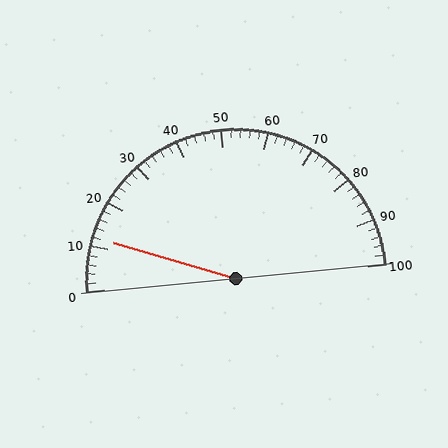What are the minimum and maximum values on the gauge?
The gauge ranges from 0 to 100.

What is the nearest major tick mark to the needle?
The nearest major tick mark is 10.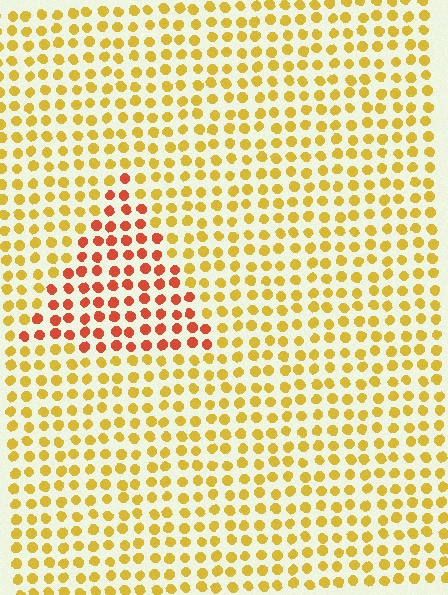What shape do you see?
I see a triangle.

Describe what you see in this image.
The image is filled with small yellow elements in a uniform arrangement. A triangle-shaped region is visible where the elements are tinted to a slightly different hue, forming a subtle color boundary.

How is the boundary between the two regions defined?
The boundary is defined purely by a slight shift in hue (about 41 degrees). Spacing, size, and orientation are identical on both sides.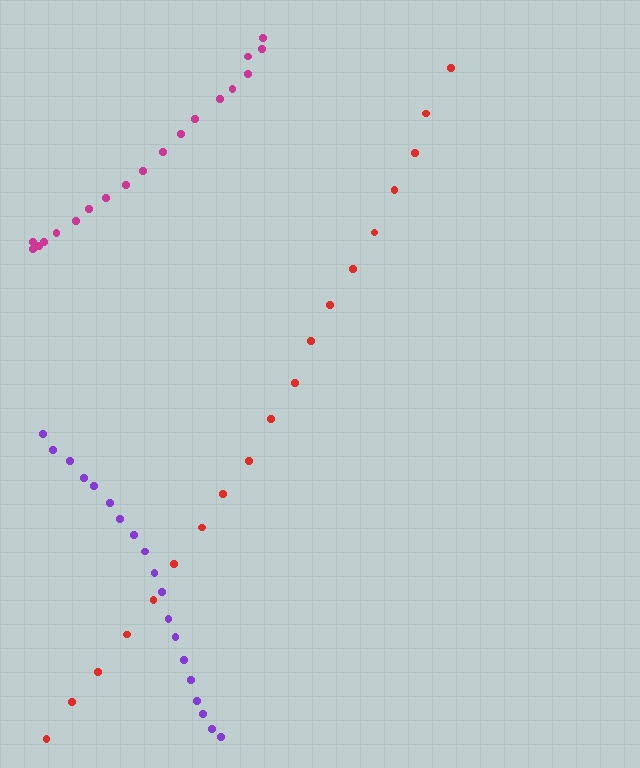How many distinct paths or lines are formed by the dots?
There are 3 distinct paths.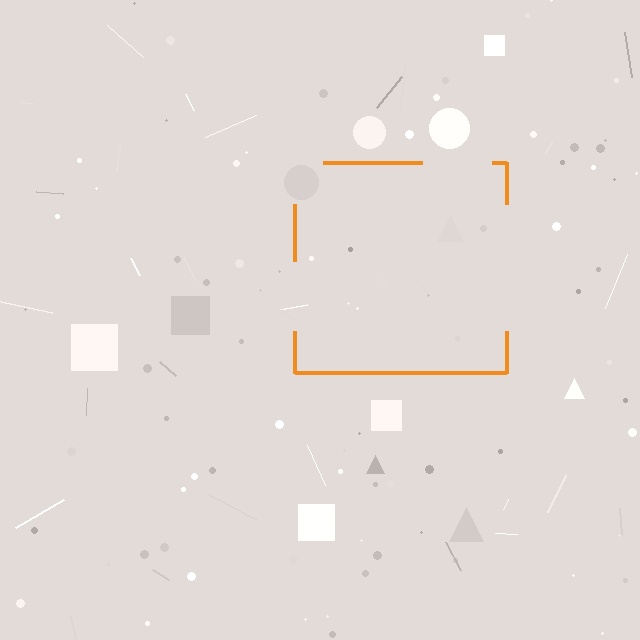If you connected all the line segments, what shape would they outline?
They would outline a square.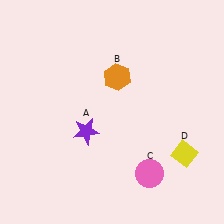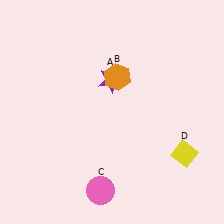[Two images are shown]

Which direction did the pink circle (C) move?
The pink circle (C) moved left.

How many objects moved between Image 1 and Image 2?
2 objects moved between the two images.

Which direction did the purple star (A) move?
The purple star (A) moved up.